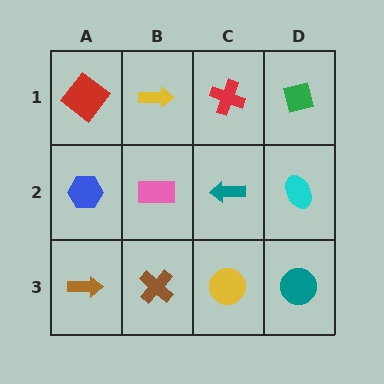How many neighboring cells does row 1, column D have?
2.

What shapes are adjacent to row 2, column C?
A red cross (row 1, column C), a yellow circle (row 3, column C), a pink rectangle (row 2, column B), a cyan ellipse (row 2, column D).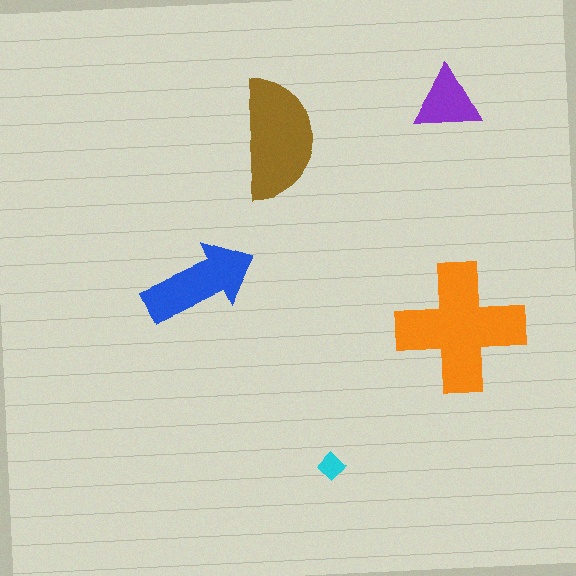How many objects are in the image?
There are 5 objects in the image.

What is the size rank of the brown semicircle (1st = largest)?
2nd.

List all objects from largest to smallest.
The orange cross, the brown semicircle, the blue arrow, the purple triangle, the cyan diamond.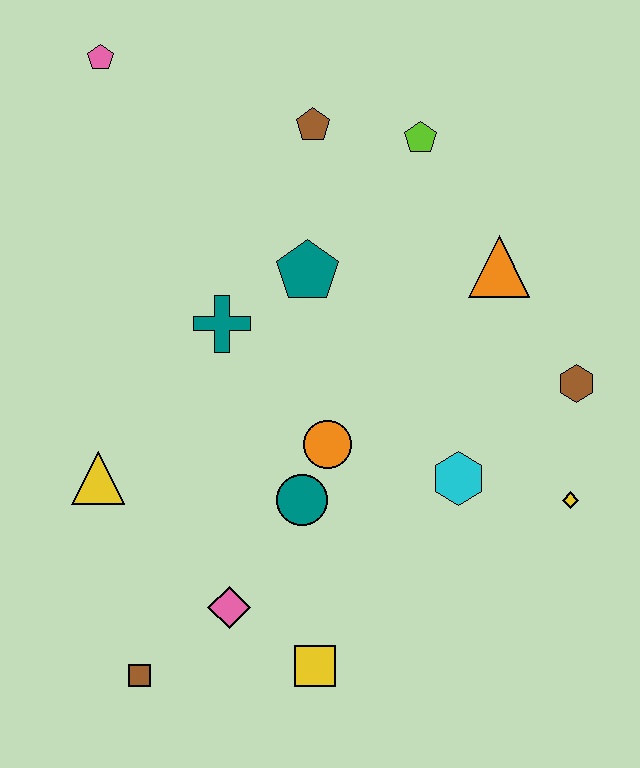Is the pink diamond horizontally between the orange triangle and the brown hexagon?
No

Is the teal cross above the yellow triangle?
Yes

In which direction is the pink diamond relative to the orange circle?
The pink diamond is below the orange circle.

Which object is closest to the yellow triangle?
The pink diamond is closest to the yellow triangle.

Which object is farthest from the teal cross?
The yellow diamond is farthest from the teal cross.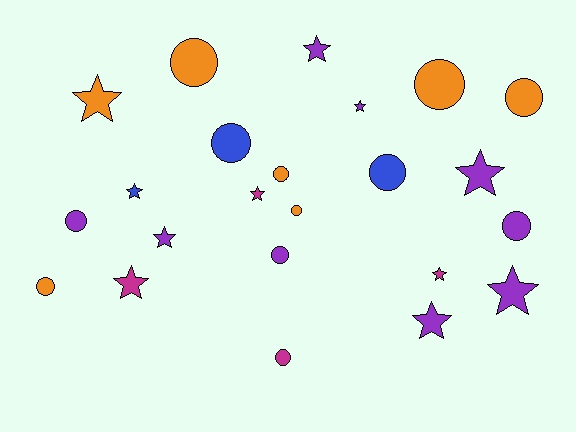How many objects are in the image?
There are 23 objects.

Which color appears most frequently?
Purple, with 9 objects.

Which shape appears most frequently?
Circle, with 12 objects.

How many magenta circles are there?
There is 1 magenta circle.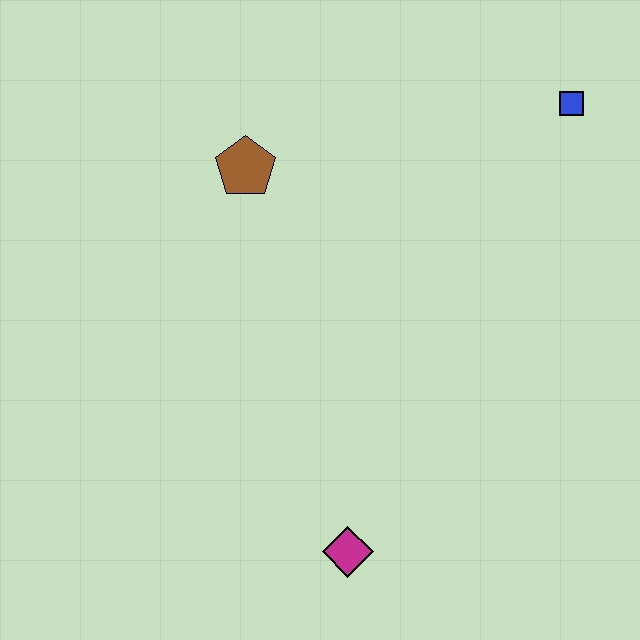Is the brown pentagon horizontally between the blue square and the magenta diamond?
No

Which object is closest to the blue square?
The brown pentagon is closest to the blue square.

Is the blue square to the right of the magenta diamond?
Yes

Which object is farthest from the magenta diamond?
The blue square is farthest from the magenta diamond.